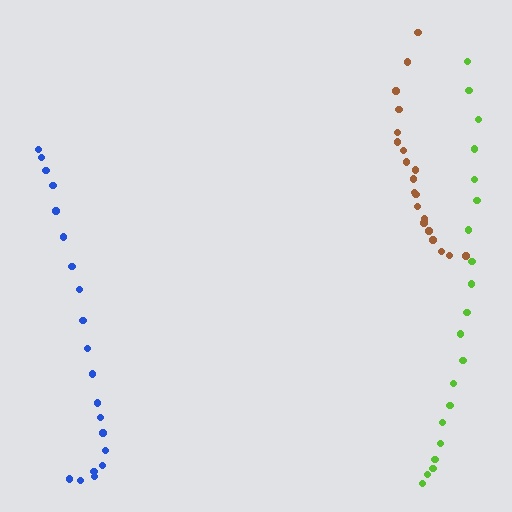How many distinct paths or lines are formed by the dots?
There are 3 distinct paths.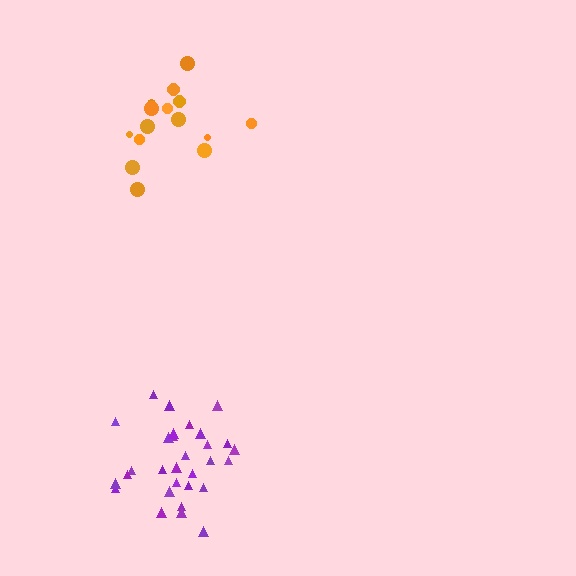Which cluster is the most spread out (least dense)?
Orange.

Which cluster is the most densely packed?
Purple.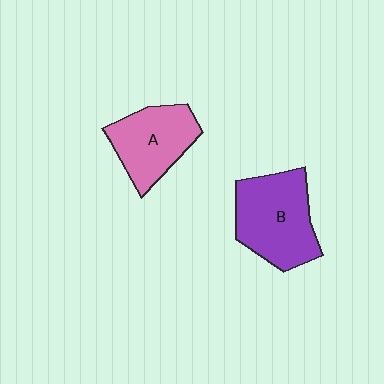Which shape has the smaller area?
Shape A (pink).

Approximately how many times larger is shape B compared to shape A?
Approximately 1.3 times.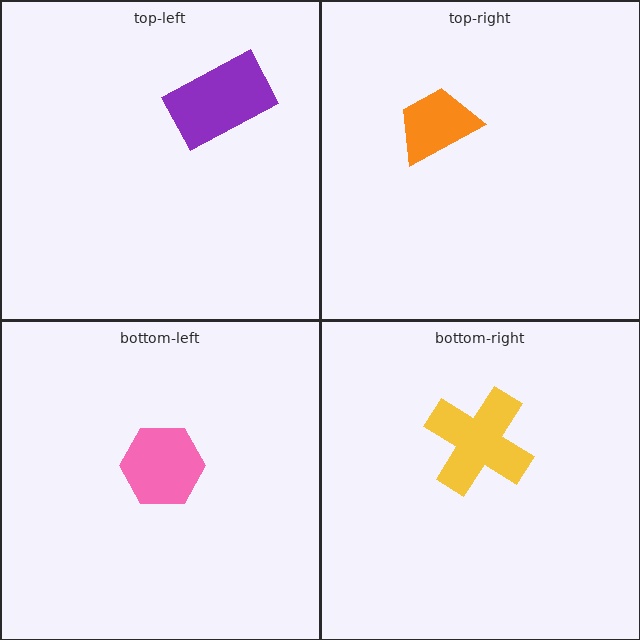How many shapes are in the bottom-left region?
1.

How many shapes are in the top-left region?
1.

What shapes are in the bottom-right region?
The yellow cross.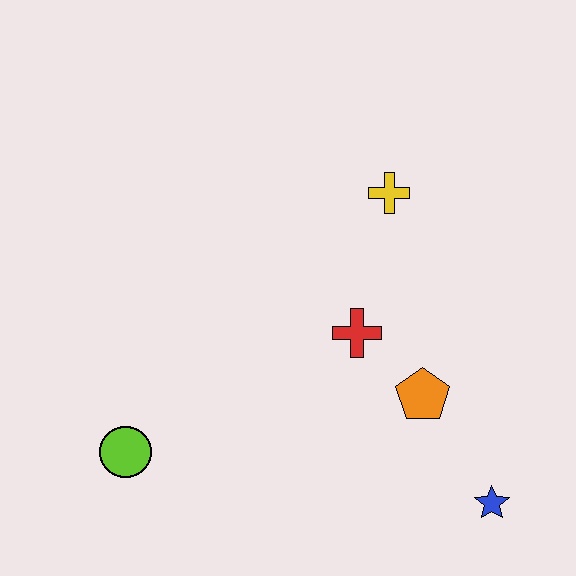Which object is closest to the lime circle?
The red cross is closest to the lime circle.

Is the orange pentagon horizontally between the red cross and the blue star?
Yes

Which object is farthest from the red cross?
The lime circle is farthest from the red cross.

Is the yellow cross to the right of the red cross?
Yes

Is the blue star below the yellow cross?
Yes